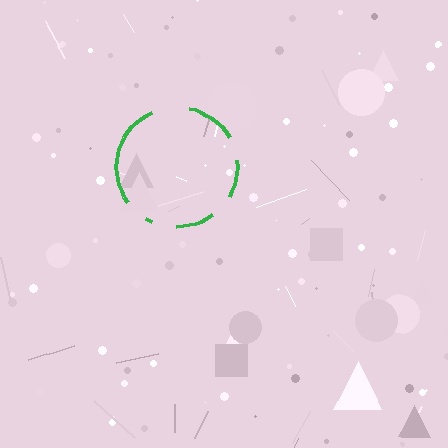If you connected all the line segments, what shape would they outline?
They would outline a circle.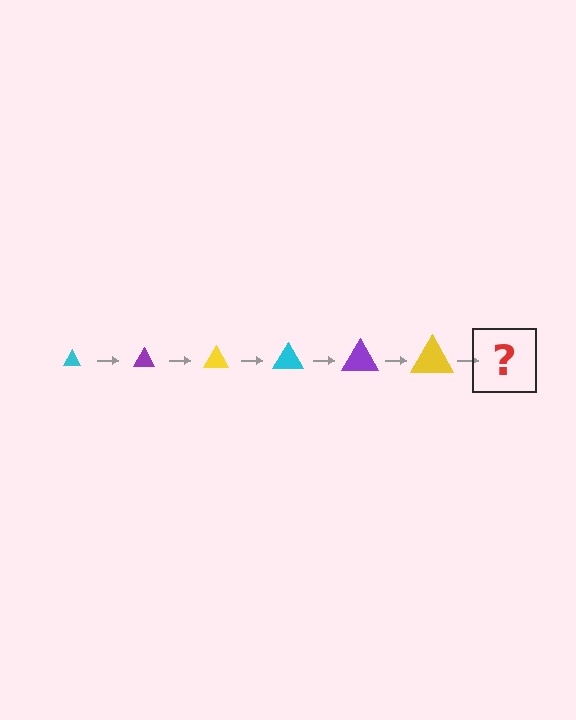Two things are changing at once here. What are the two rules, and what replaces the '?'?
The two rules are that the triangle grows larger each step and the color cycles through cyan, purple, and yellow. The '?' should be a cyan triangle, larger than the previous one.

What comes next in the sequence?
The next element should be a cyan triangle, larger than the previous one.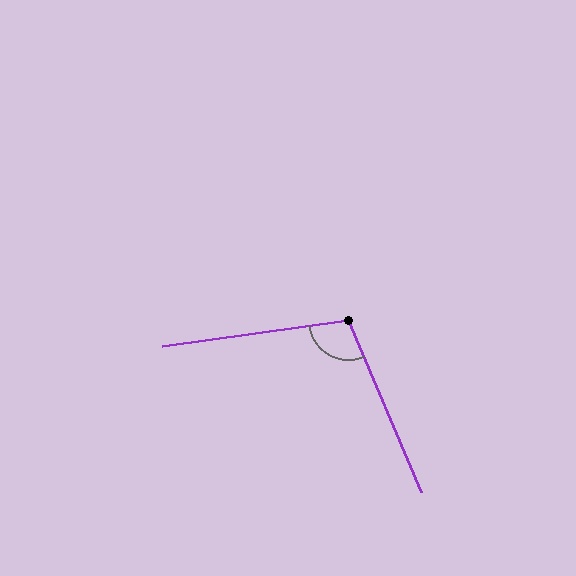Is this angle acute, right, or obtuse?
It is obtuse.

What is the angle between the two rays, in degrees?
Approximately 105 degrees.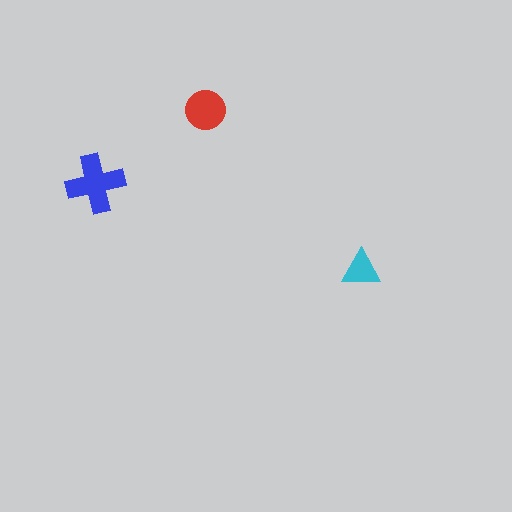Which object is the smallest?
The cyan triangle.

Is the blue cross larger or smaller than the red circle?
Larger.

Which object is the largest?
The blue cross.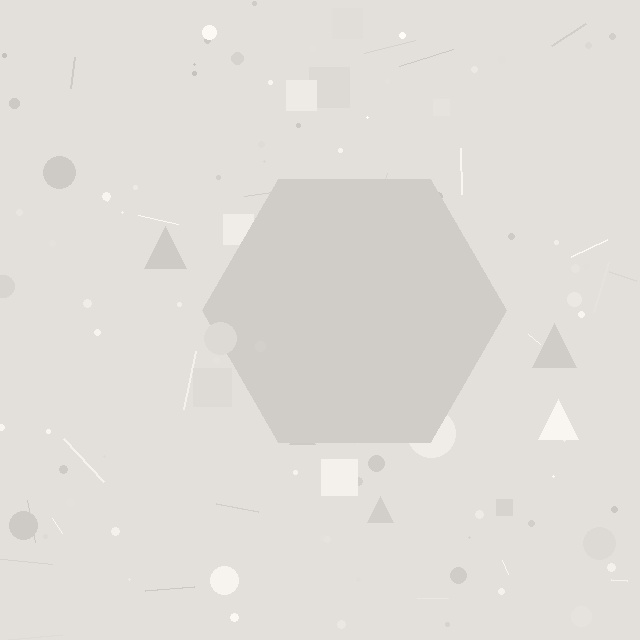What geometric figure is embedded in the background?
A hexagon is embedded in the background.